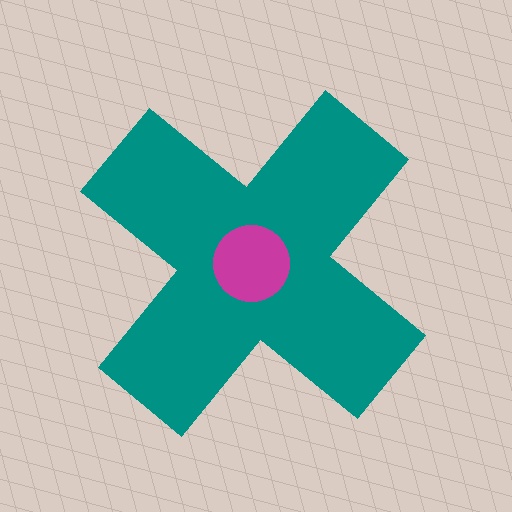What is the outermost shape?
The teal cross.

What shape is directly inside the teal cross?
The magenta circle.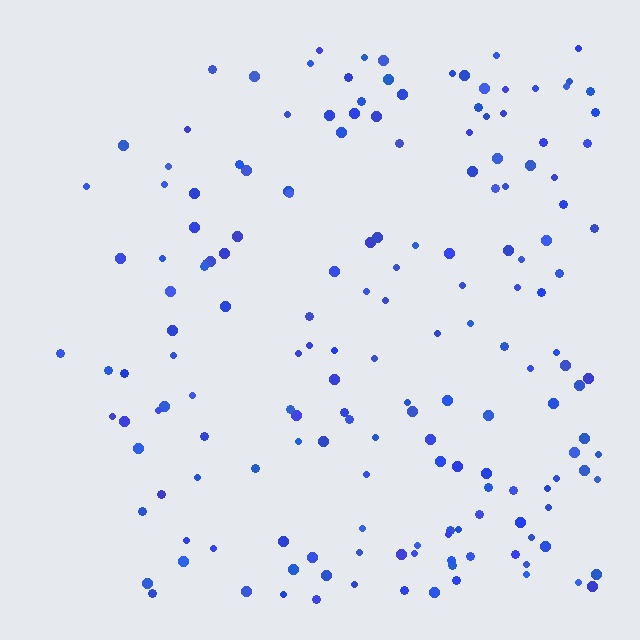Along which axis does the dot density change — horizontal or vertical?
Horizontal.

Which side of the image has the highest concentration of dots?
The right.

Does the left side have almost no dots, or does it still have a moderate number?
Still a moderate number, just noticeably fewer than the right.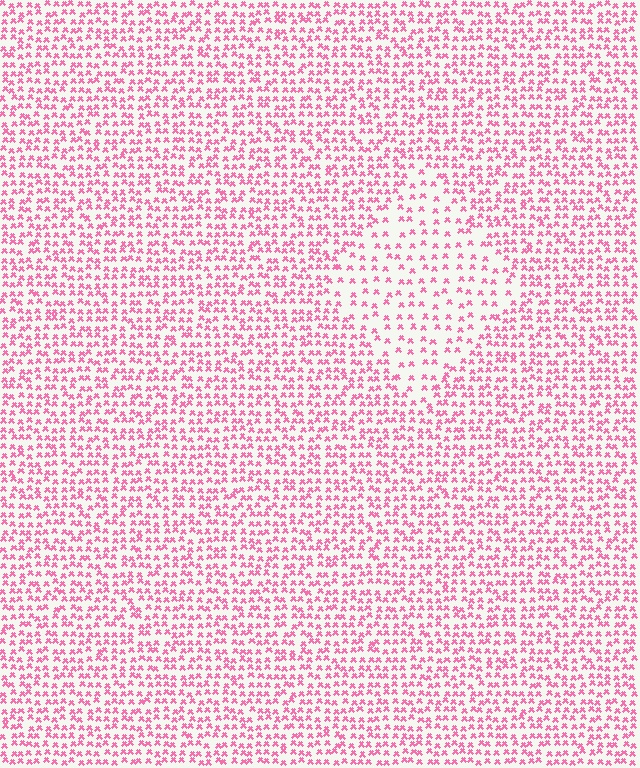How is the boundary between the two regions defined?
The boundary is defined by a change in element density (approximately 2.0x ratio). All elements are the same color, size, and shape.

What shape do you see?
I see a diamond.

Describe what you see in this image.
The image contains small pink elements arranged at two different densities. A diamond-shaped region is visible where the elements are less densely packed than the surrounding area.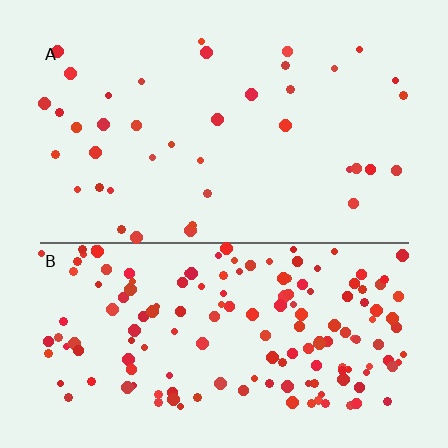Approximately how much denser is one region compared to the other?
Approximately 4.0× — region B over region A.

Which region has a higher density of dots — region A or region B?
B (the bottom).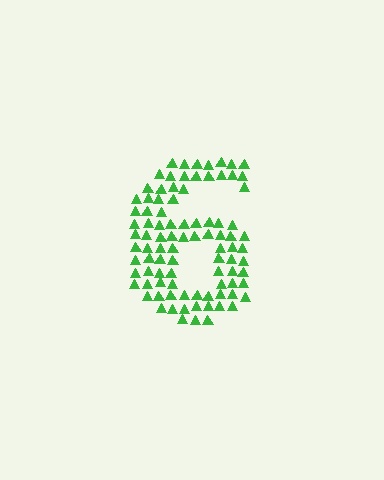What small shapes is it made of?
It is made of small triangles.